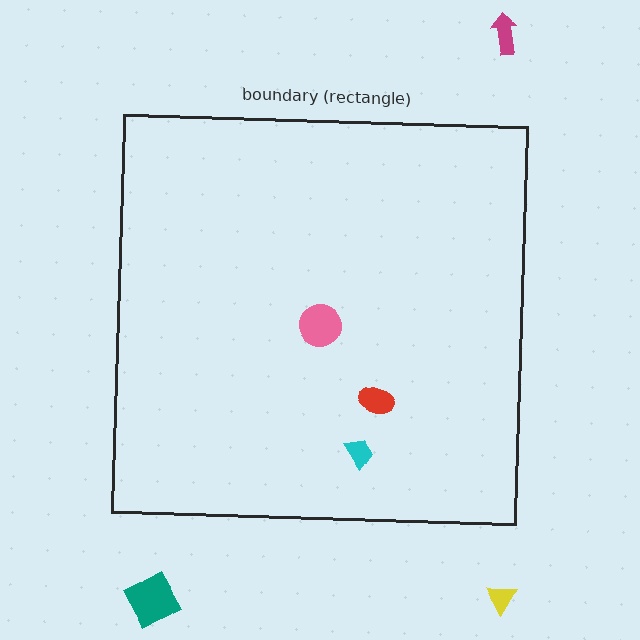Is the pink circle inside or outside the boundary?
Inside.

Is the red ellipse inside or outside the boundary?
Inside.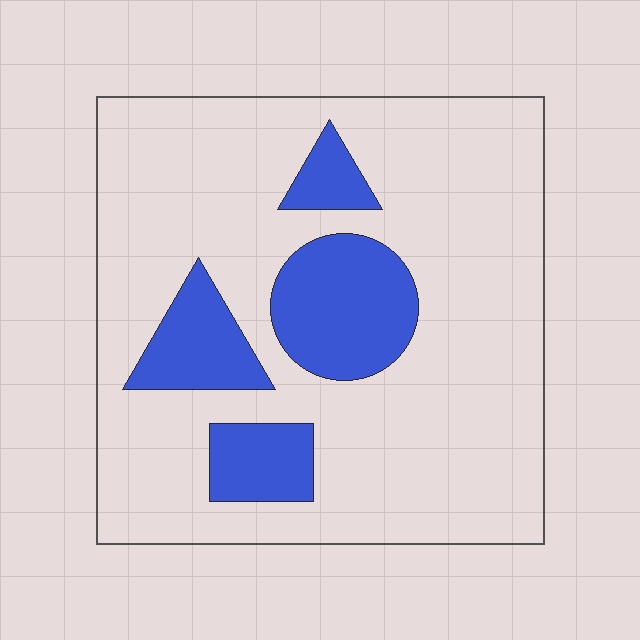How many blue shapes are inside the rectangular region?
4.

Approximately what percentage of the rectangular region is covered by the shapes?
Approximately 20%.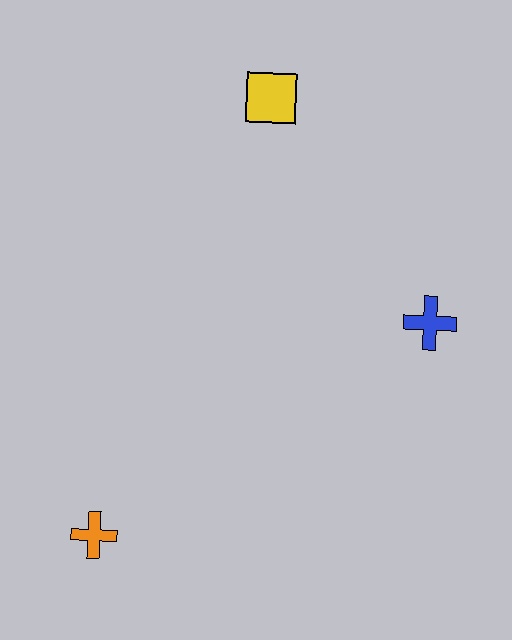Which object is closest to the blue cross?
The yellow square is closest to the blue cross.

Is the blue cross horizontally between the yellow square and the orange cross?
No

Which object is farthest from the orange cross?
The yellow square is farthest from the orange cross.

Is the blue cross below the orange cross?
No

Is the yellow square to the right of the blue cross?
No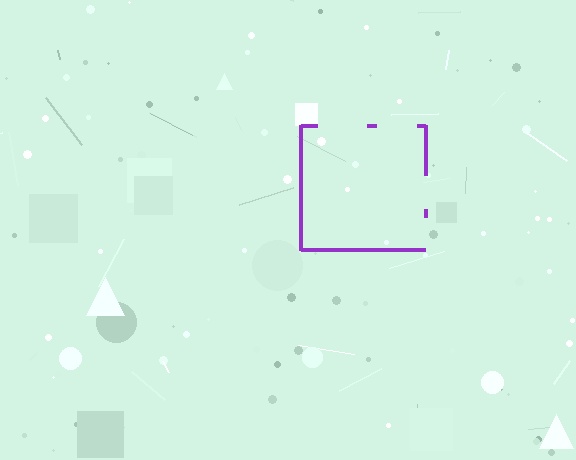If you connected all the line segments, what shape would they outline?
They would outline a square.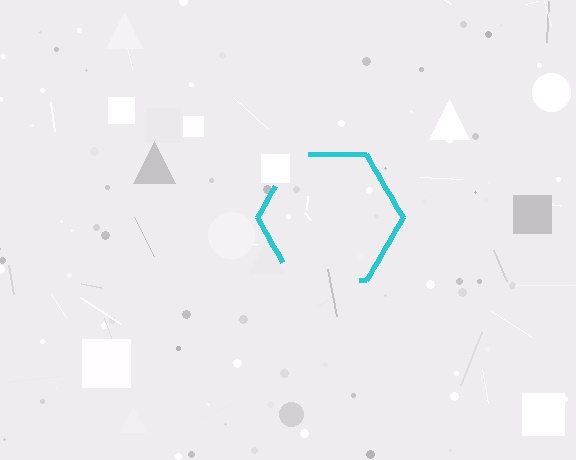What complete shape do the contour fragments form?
The contour fragments form a hexagon.